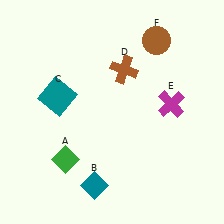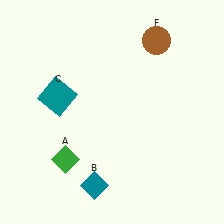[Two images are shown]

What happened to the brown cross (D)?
The brown cross (D) was removed in Image 2. It was in the top-right area of Image 1.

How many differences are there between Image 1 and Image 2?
There are 2 differences between the two images.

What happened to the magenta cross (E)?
The magenta cross (E) was removed in Image 2. It was in the top-right area of Image 1.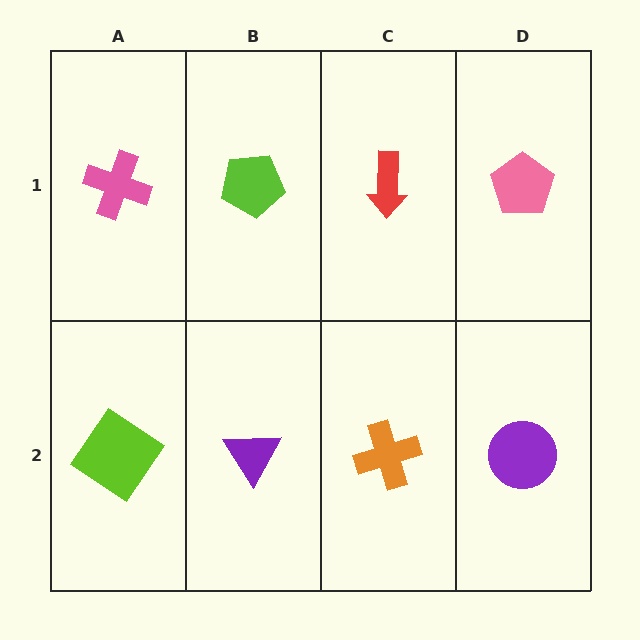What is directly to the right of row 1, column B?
A red arrow.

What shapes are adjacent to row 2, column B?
A lime pentagon (row 1, column B), a lime diamond (row 2, column A), an orange cross (row 2, column C).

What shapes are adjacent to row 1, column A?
A lime diamond (row 2, column A), a lime pentagon (row 1, column B).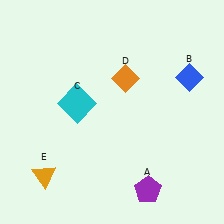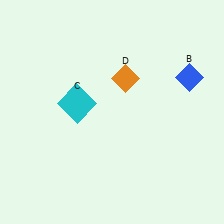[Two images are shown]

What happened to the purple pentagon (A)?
The purple pentagon (A) was removed in Image 2. It was in the bottom-right area of Image 1.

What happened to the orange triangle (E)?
The orange triangle (E) was removed in Image 2. It was in the bottom-left area of Image 1.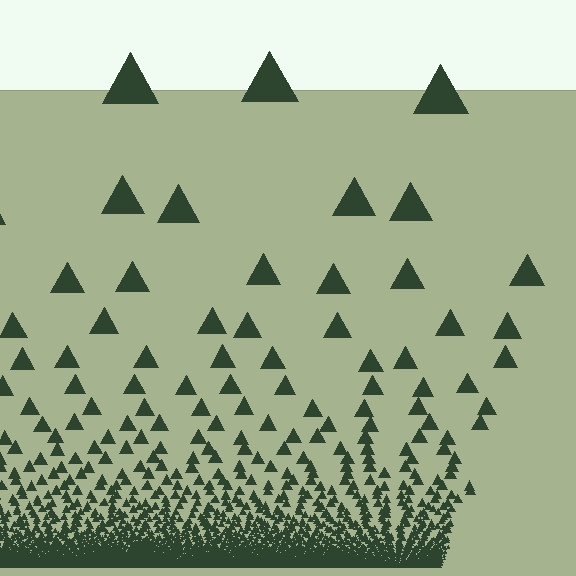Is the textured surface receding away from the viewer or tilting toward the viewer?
The surface appears to tilt toward the viewer. Texture elements get larger and sparser toward the top.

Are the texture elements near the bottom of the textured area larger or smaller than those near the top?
Smaller. The gradient is inverted — elements near the bottom are smaller and denser.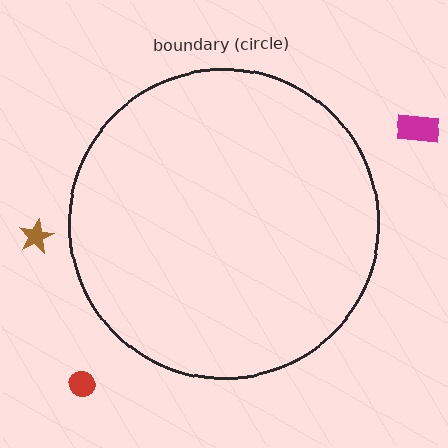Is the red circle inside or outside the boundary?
Outside.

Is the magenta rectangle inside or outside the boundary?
Outside.